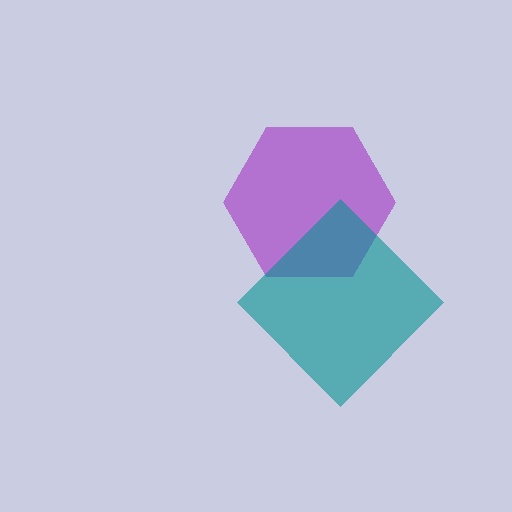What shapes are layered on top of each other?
The layered shapes are: a purple hexagon, a teal diamond.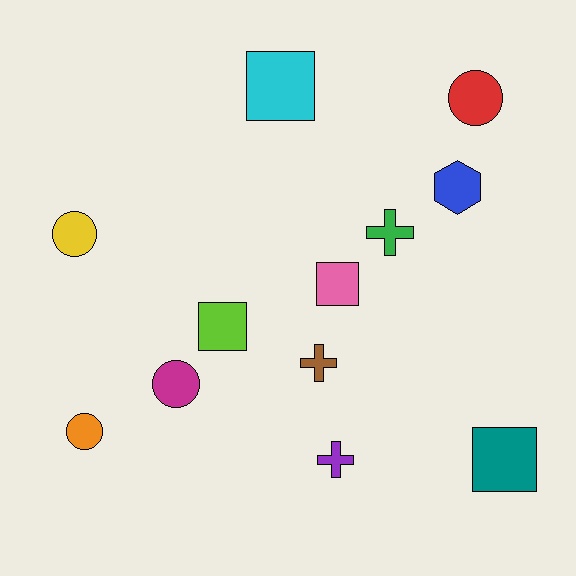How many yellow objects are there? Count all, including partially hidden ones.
There is 1 yellow object.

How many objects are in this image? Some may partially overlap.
There are 12 objects.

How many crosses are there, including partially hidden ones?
There are 3 crosses.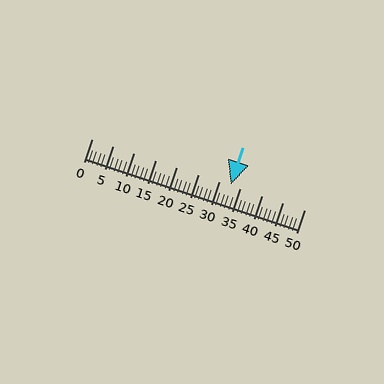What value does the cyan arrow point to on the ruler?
The cyan arrow points to approximately 33.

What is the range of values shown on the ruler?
The ruler shows values from 0 to 50.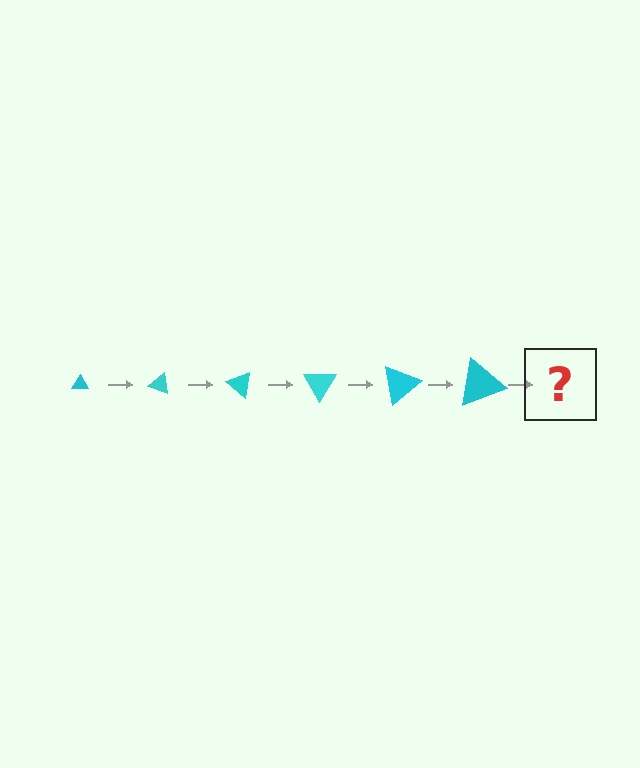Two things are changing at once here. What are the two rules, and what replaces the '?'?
The two rules are that the triangle grows larger each step and it rotates 20 degrees each step. The '?' should be a triangle, larger than the previous one and rotated 120 degrees from the start.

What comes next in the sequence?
The next element should be a triangle, larger than the previous one and rotated 120 degrees from the start.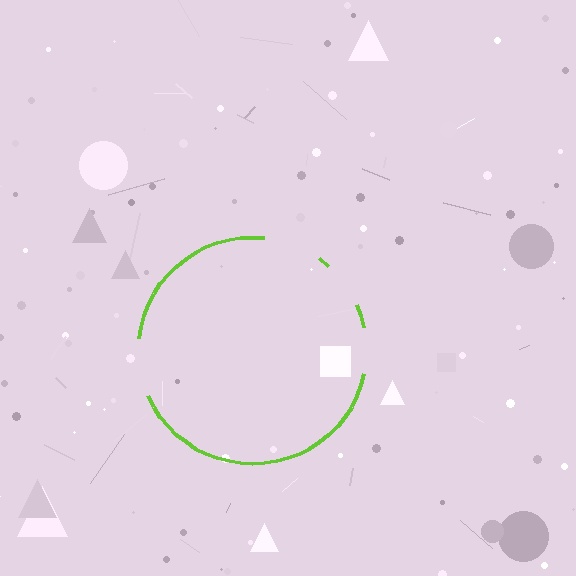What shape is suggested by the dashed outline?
The dashed outline suggests a circle.